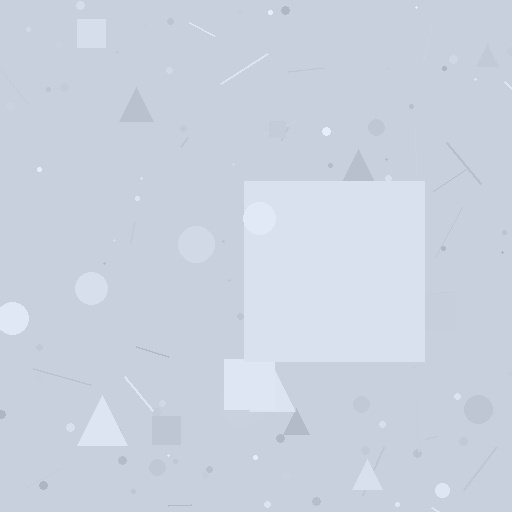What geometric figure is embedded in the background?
A square is embedded in the background.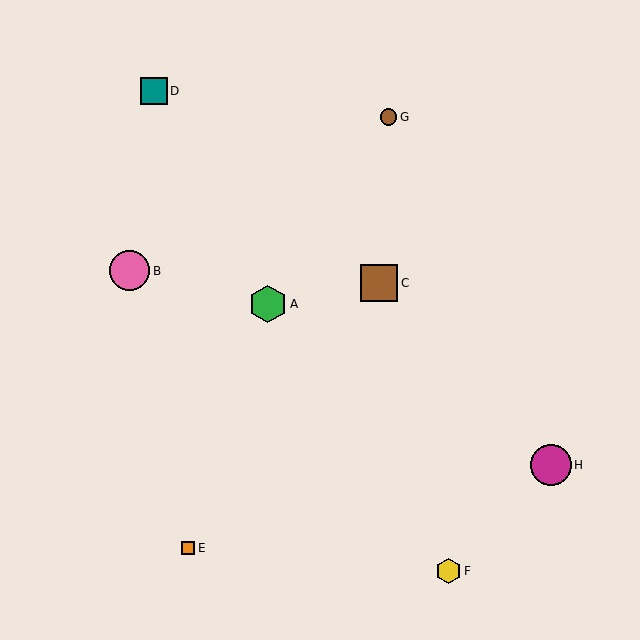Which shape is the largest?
The magenta circle (labeled H) is the largest.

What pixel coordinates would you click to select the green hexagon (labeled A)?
Click at (268, 304) to select the green hexagon A.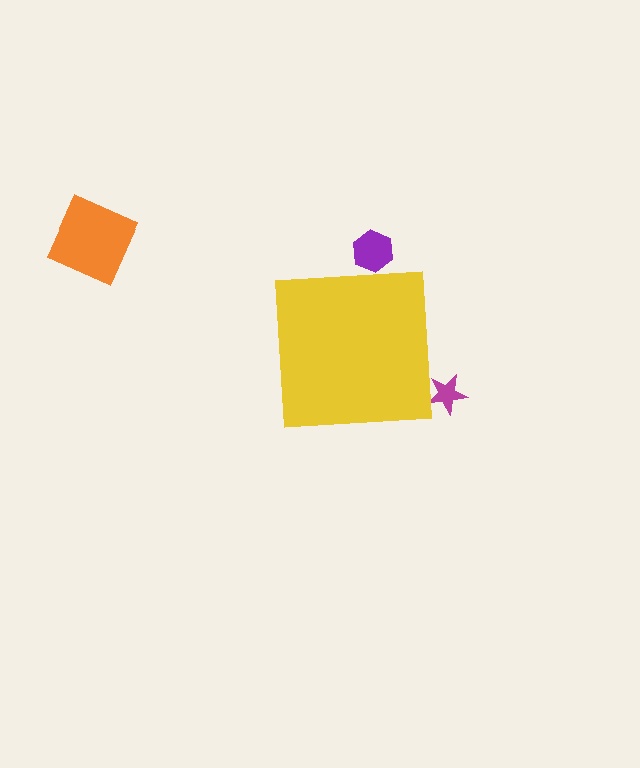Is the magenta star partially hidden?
Yes, the magenta star is partially hidden behind the yellow square.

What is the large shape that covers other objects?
A yellow square.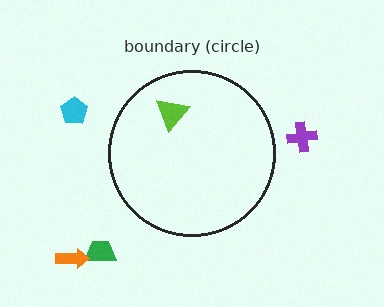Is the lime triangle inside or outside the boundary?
Inside.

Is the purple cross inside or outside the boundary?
Outside.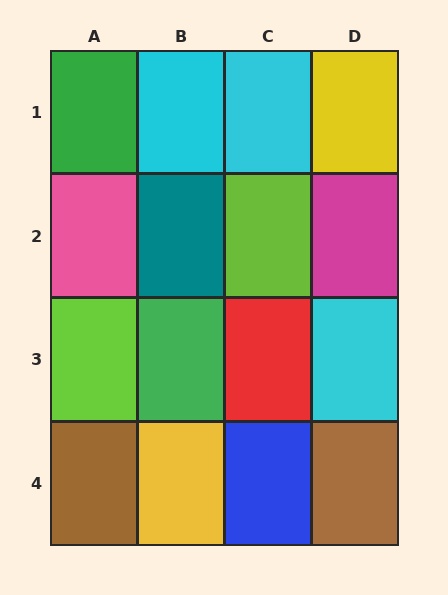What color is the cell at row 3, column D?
Cyan.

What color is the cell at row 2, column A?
Pink.